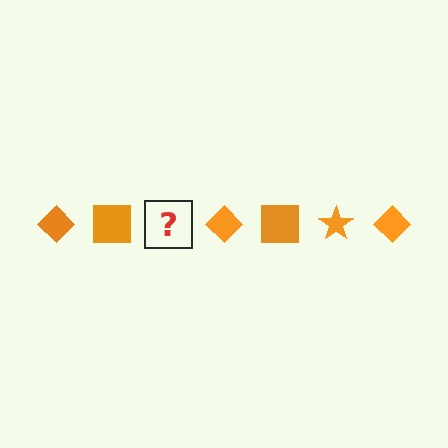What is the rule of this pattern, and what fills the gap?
The rule is that the pattern cycles through diamond, square, star shapes in orange. The gap should be filled with an orange star.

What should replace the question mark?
The question mark should be replaced with an orange star.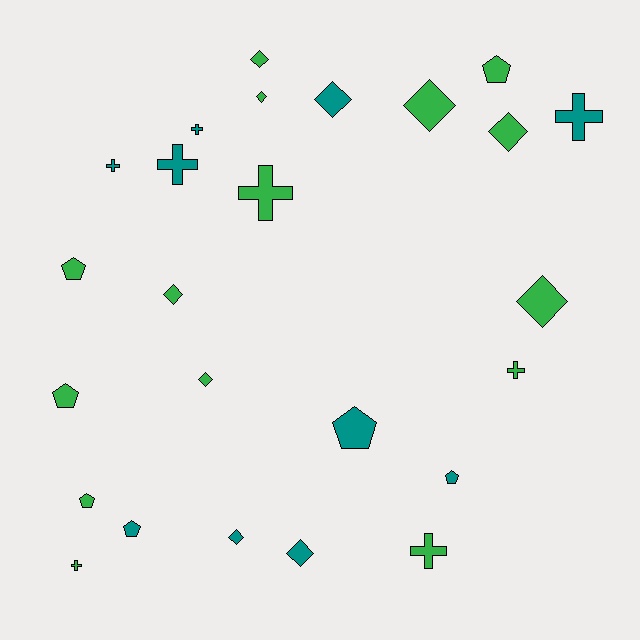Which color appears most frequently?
Green, with 15 objects.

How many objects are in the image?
There are 25 objects.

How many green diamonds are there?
There are 7 green diamonds.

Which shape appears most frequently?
Diamond, with 10 objects.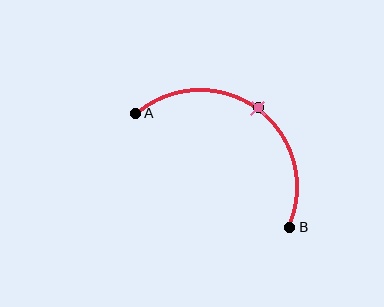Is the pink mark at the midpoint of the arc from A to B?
Yes. The pink mark lies on the arc at equal arc-length from both A and B — it is the arc midpoint.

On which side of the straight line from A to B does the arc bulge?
The arc bulges above and to the right of the straight line connecting A and B.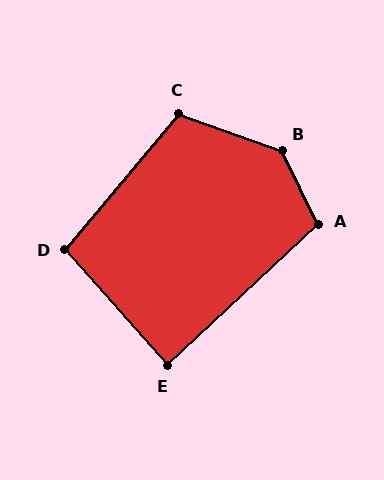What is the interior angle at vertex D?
Approximately 98 degrees (obtuse).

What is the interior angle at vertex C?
Approximately 110 degrees (obtuse).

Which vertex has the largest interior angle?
B, at approximately 135 degrees.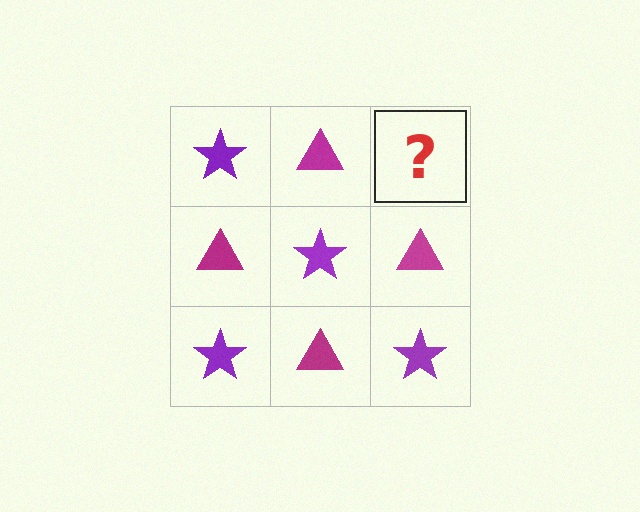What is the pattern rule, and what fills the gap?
The rule is that it alternates purple star and magenta triangle in a checkerboard pattern. The gap should be filled with a purple star.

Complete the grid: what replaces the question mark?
The question mark should be replaced with a purple star.